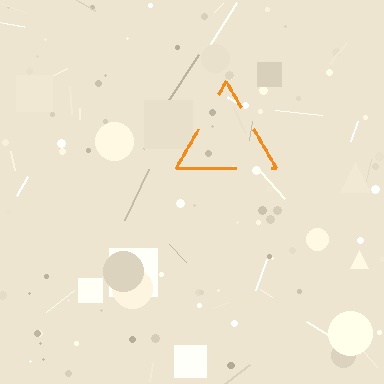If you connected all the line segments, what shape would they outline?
They would outline a triangle.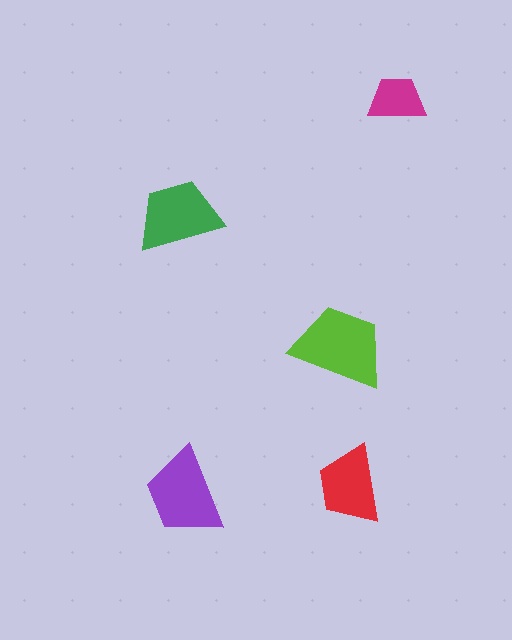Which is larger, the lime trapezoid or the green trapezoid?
The lime one.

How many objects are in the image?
There are 5 objects in the image.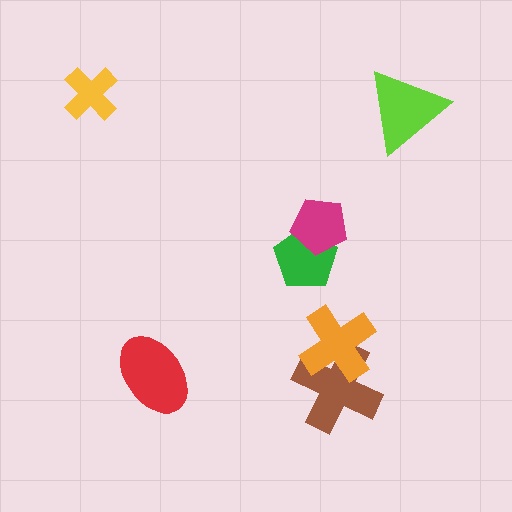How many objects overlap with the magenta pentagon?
1 object overlaps with the magenta pentagon.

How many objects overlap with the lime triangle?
0 objects overlap with the lime triangle.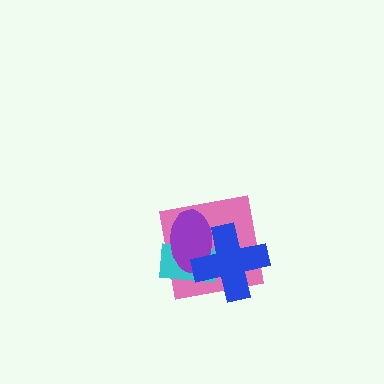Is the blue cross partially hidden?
No, no other shape covers it.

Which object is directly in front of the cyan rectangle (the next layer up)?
The purple ellipse is directly in front of the cyan rectangle.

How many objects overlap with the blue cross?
3 objects overlap with the blue cross.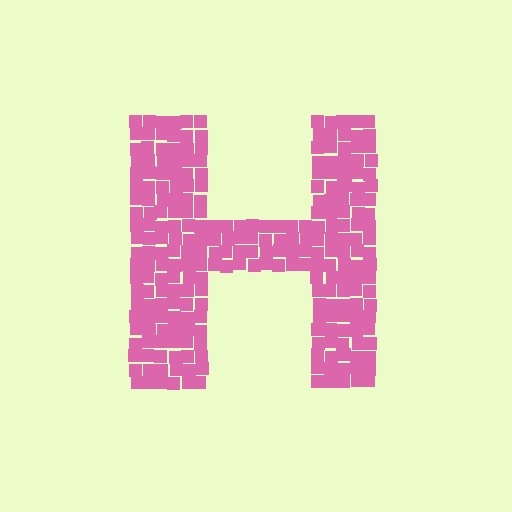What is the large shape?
The large shape is the letter H.